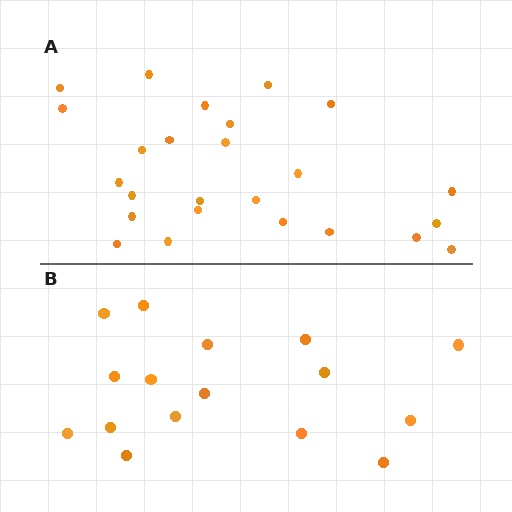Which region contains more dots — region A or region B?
Region A (the top region) has more dots.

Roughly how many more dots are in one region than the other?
Region A has roughly 8 or so more dots than region B.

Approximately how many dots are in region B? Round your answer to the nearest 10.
About 20 dots. (The exact count is 16, which rounds to 20.)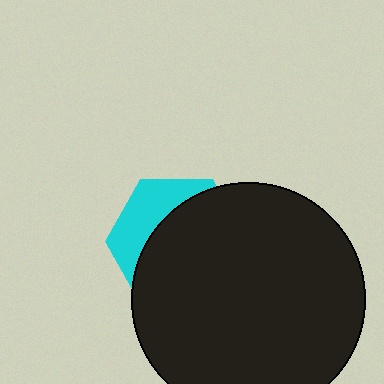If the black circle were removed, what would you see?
You would see the complete cyan hexagon.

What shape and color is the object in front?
The object in front is a black circle.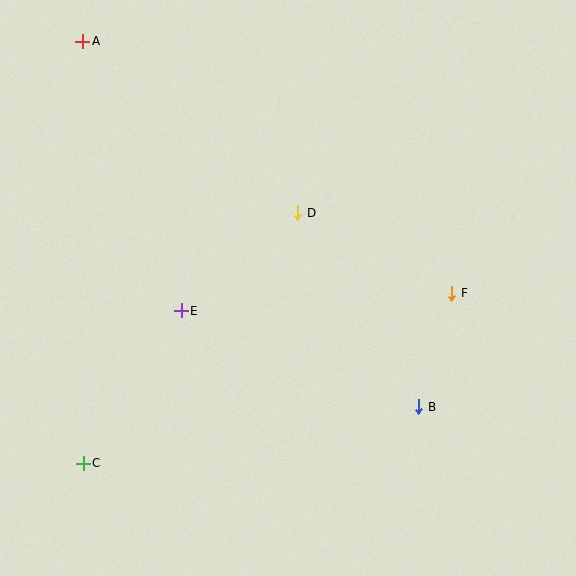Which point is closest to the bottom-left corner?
Point C is closest to the bottom-left corner.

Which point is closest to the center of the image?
Point D at (298, 213) is closest to the center.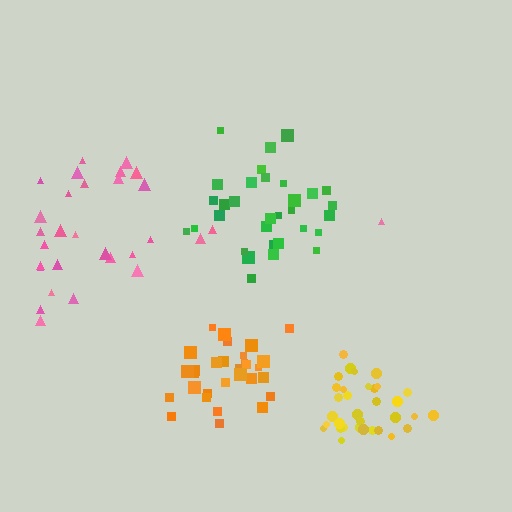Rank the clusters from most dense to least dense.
orange, yellow, green, pink.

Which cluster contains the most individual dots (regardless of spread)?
Yellow (34).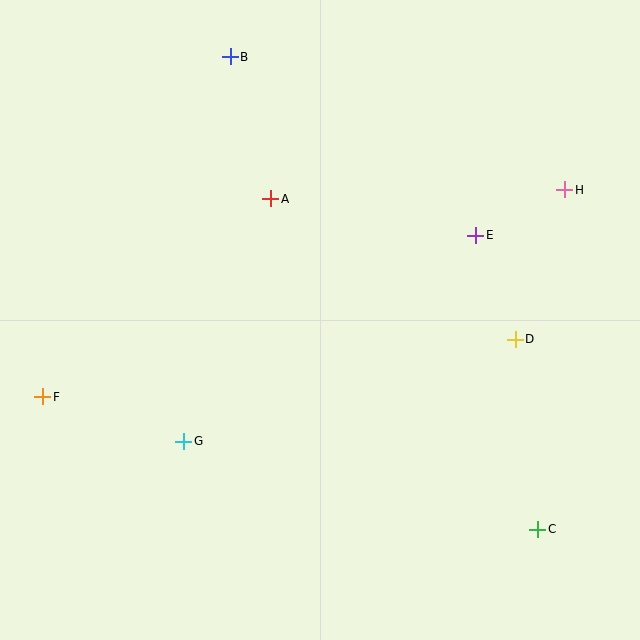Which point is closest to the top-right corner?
Point H is closest to the top-right corner.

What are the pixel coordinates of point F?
Point F is at (43, 397).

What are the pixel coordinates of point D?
Point D is at (515, 339).